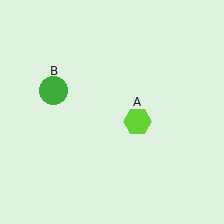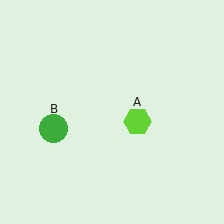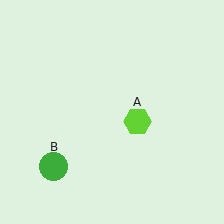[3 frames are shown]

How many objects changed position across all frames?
1 object changed position: green circle (object B).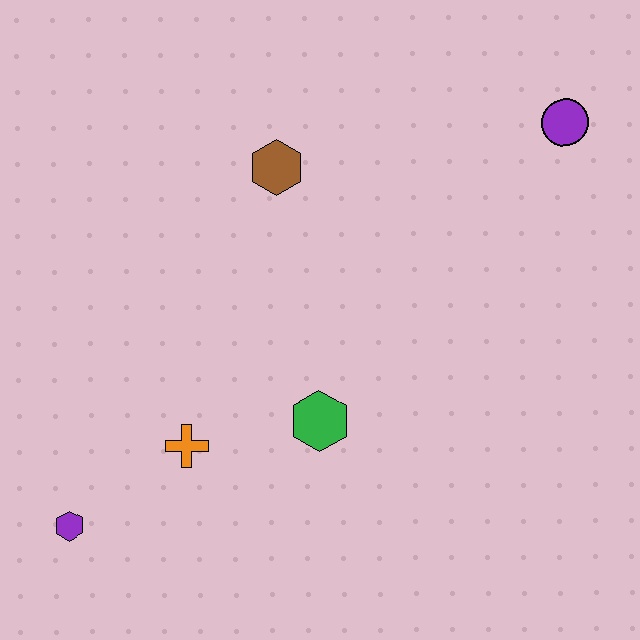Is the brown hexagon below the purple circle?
Yes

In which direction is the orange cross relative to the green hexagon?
The orange cross is to the left of the green hexagon.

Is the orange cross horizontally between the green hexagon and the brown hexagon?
No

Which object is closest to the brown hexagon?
The green hexagon is closest to the brown hexagon.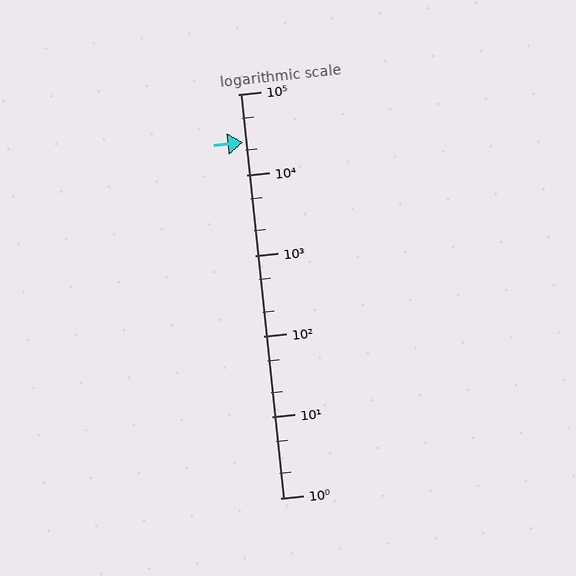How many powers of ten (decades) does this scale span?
The scale spans 5 decades, from 1 to 100000.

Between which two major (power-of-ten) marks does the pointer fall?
The pointer is between 10000 and 100000.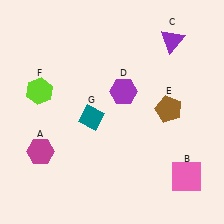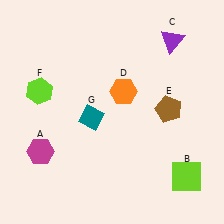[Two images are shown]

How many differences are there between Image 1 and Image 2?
There are 2 differences between the two images.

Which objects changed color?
B changed from pink to lime. D changed from purple to orange.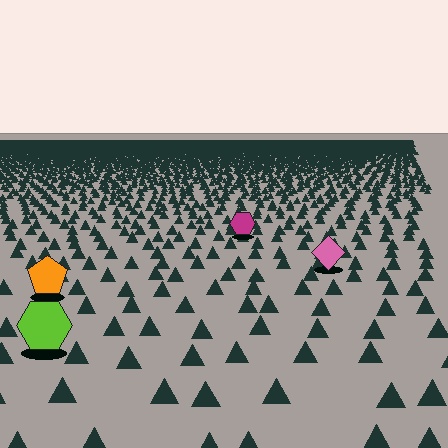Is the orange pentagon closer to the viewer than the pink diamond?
Yes. The orange pentagon is closer — you can tell from the texture gradient: the ground texture is coarser near it.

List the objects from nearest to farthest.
From nearest to farthest: the lime hexagon, the orange pentagon, the pink diamond, the magenta hexagon.